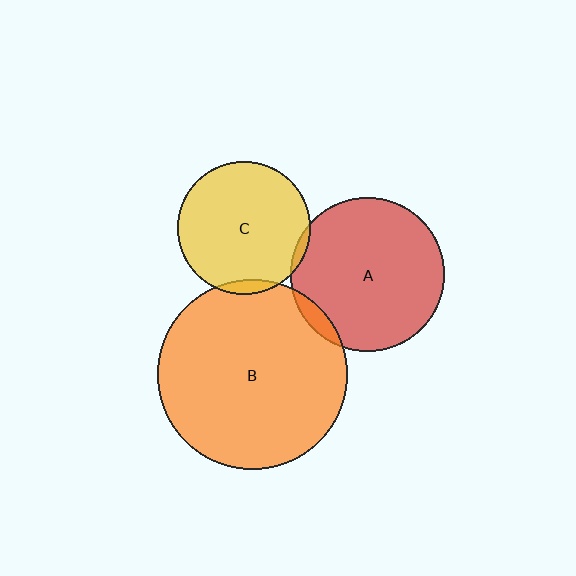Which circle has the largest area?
Circle B (orange).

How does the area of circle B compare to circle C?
Approximately 2.1 times.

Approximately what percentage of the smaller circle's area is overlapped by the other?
Approximately 5%.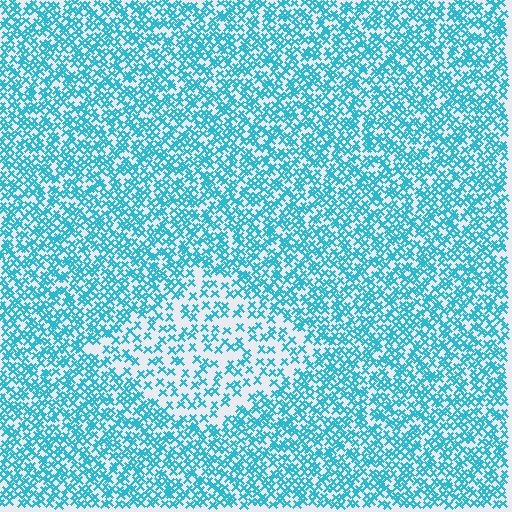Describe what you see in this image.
The image contains small cyan elements arranged at two different densities. A diamond-shaped region is visible where the elements are less densely packed than the surrounding area.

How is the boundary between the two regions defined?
The boundary is defined by a change in element density (approximately 2.1x ratio). All elements are the same color, size, and shape.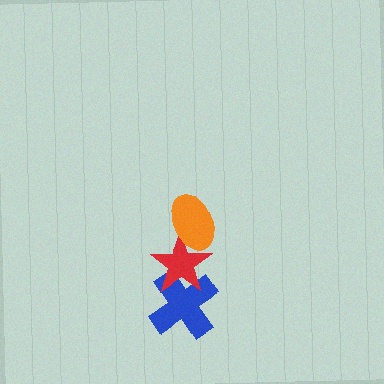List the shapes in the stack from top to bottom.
From top to bottom: the orange ellipse, the red star, the blue cross.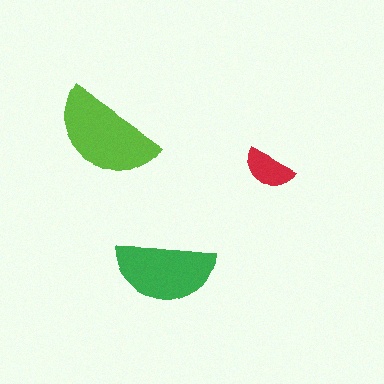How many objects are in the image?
There are 3 objects in the image.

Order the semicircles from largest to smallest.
the lime one, the green one, the red one.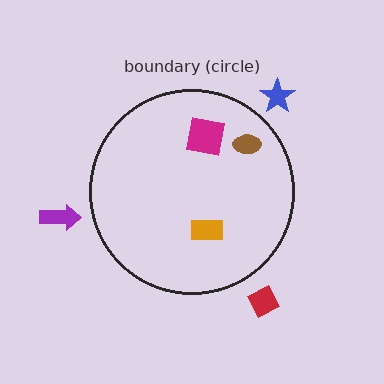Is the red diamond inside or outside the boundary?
Outside.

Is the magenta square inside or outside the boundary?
Inside.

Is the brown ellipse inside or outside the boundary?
Inside.